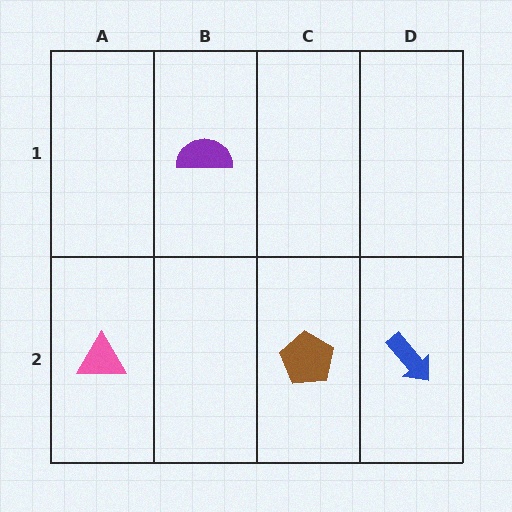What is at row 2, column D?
A blue arrow.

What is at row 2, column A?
A pink triangle.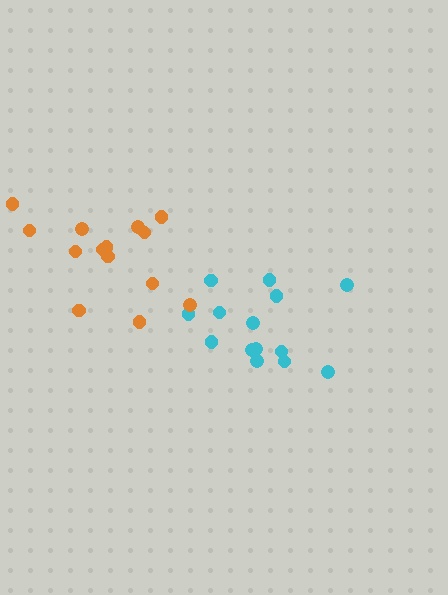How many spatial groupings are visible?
There are 2 spatial groupings.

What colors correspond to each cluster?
The clusters are colored: cyan, orange.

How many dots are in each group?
Group 1: 14 dots, Group 2: 14 dots (28 total).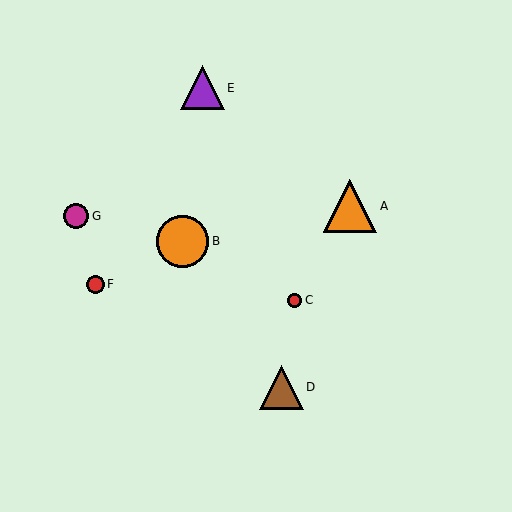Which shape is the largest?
The orange triangle (labeled A) is the largest.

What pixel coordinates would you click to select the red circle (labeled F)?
Click at (96, 284) to select the red circle F.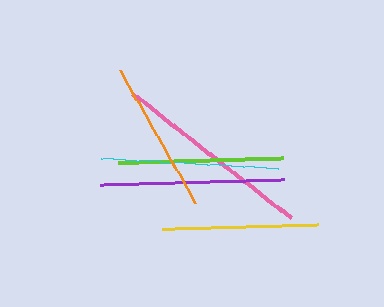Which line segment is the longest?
The pink line is the longest at approximately 201 pixels.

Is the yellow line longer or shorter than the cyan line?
The cyan line is longer than the yellow line.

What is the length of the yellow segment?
The yellow segment is approximately 157 pixels long.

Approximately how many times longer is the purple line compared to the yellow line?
The purple line is approximately 1.2 times the length of the yellow line.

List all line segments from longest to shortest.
From longest to shortest: pink, purple, cyan, lime, yellow, orange.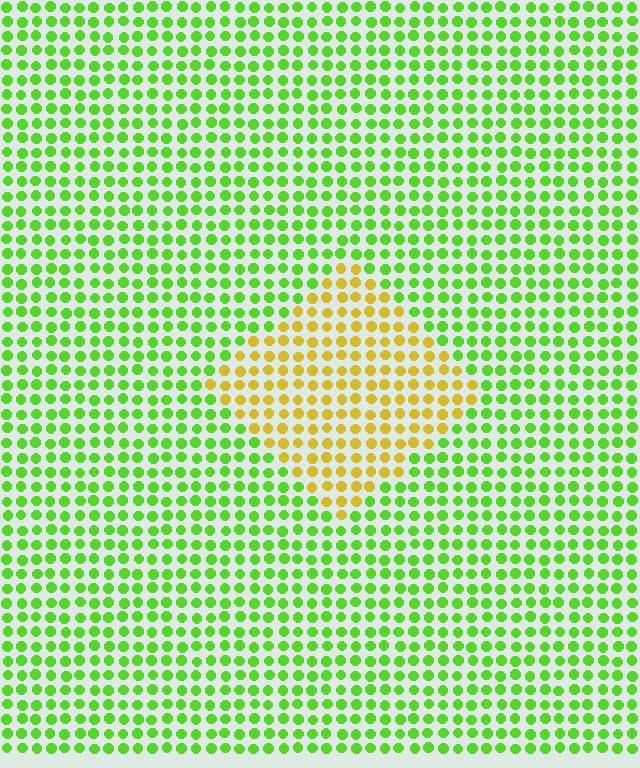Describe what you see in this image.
The image is filled with small lime elements in a uniform arrangement. A diamond-shaped region is visible where the elements are tinted to a slightly different hue, forming a subtle color boundary.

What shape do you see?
I see a diamond.